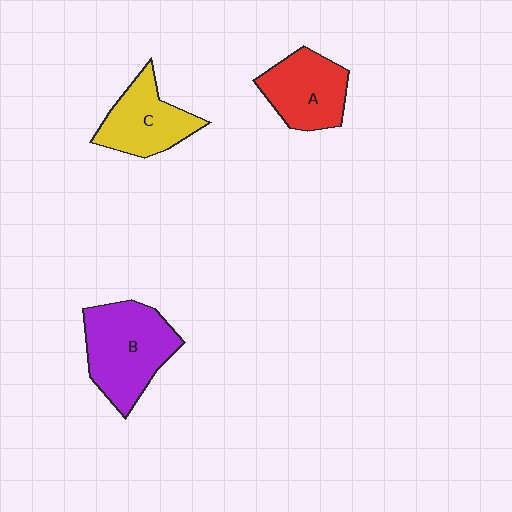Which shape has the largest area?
Shape B (purple).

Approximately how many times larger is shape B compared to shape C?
Approximately 1.4 times.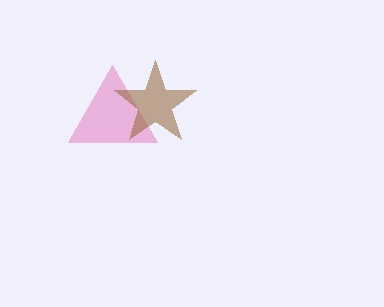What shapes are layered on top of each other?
The layered shapes are: a pink triangle, a brown star.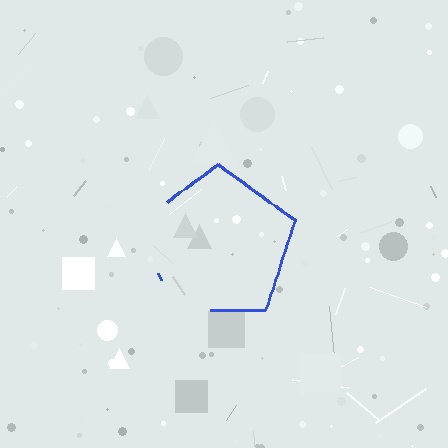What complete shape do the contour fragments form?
The contour fragments form a pentagon.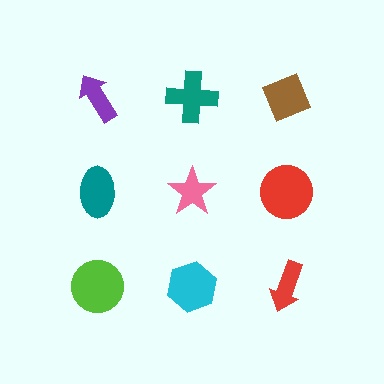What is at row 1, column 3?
A brown diamond.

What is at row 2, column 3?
A red circle.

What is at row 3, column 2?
A cyan hexagon.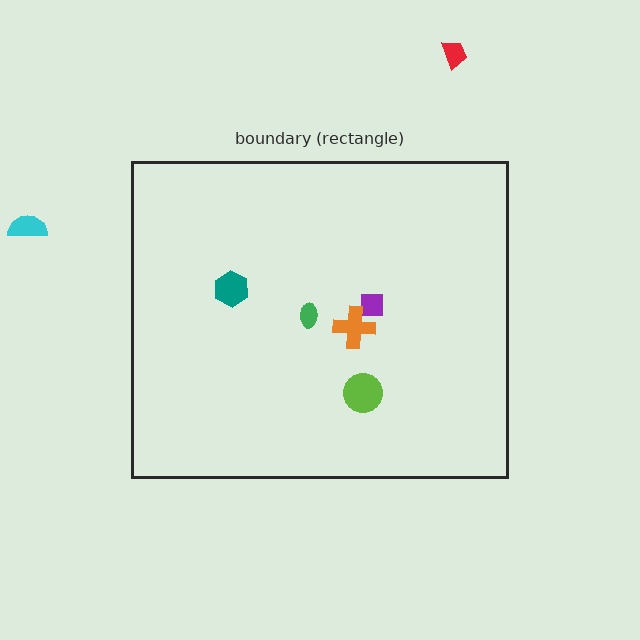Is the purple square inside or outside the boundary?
Inside.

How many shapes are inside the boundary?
5 inside, 2 outside.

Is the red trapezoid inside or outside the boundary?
Outside.